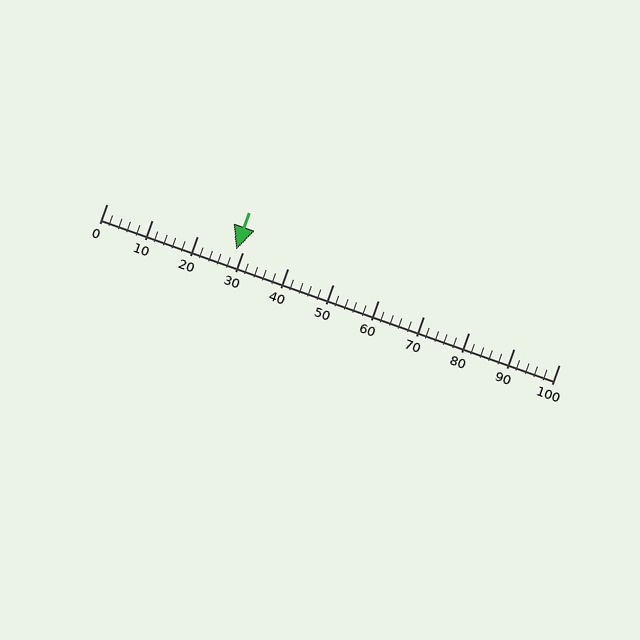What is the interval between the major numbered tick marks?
The major tick marks are spaced 10 units apart.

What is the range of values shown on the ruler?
The ruler shows values from 0 to 100.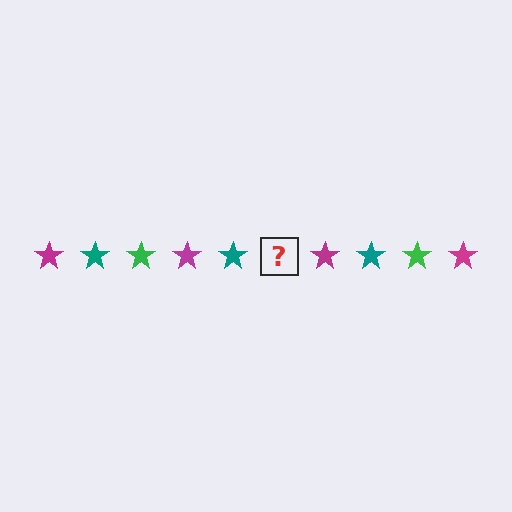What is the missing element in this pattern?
The missing element is a green star.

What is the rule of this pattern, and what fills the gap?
The rule is that the pattern cycles through magenta, teal, green stars. The gap should be filled with a green star.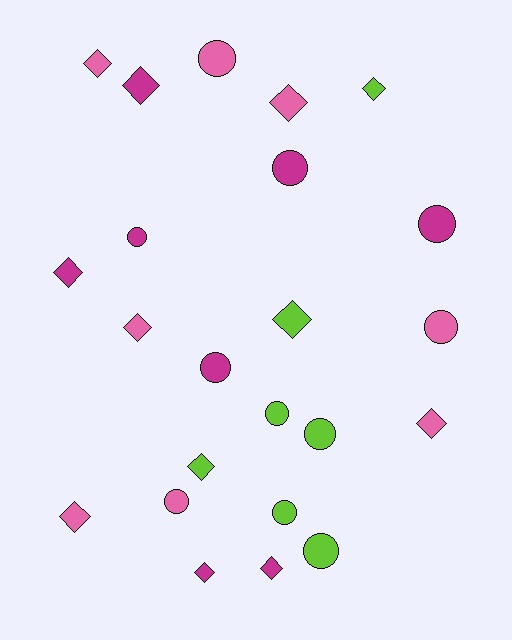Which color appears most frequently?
Magenta, with 8 objects.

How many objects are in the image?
There are 23 objects.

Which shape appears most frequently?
Diamond, with 12 objects.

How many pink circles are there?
There are 3 pink circles.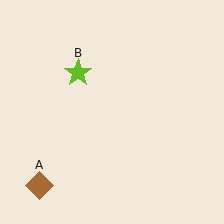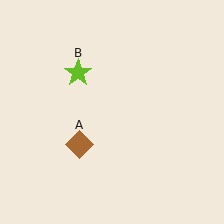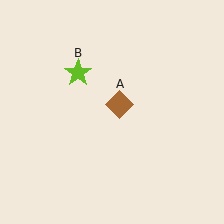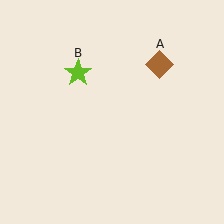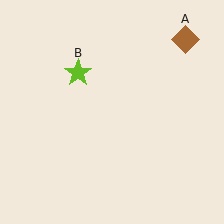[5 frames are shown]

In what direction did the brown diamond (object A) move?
The brown diamond (object A) moved up and to the right.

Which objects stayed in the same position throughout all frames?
Lime star (object B) remained stationary.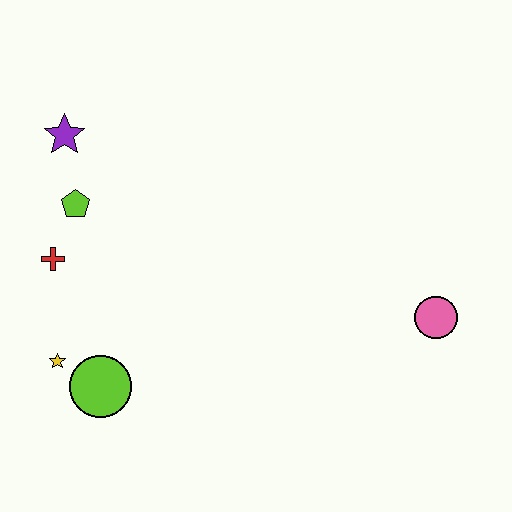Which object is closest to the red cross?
The lime pentagon is closest to the red cross.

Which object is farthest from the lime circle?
The pink circle is farthest from the lime circle.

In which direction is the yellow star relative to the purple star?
The yellow star is below the purple star.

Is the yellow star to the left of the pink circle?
Yes